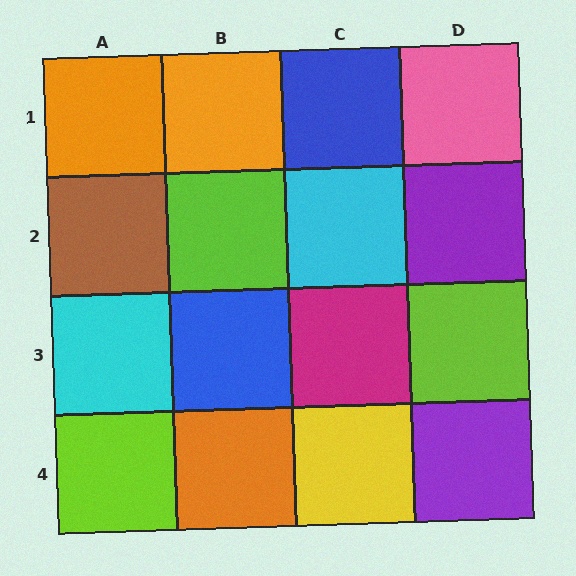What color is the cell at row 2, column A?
Brown.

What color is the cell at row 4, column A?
Lime.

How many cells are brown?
1 cell is brown.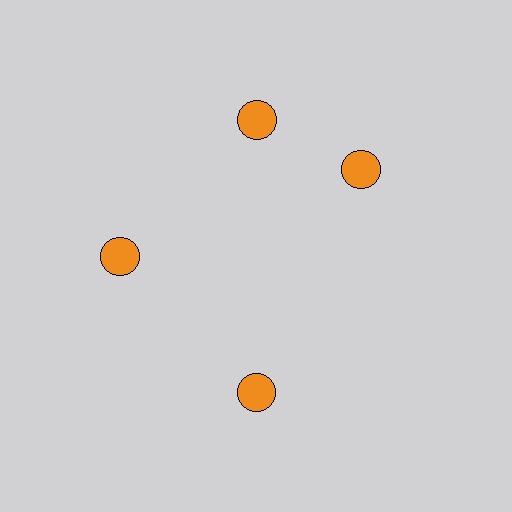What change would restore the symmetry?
The symmetry would be restored by rotating it back into even spacing with its neighbors so that all 4 circles sit at equal angles and equal distance from the center.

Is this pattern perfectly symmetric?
No. The 4 orange circles are arranged in a ring, but one element near the 3 o'clock position is rotated out of alignment along the ring, breaking the 4-fold rotational symmetry.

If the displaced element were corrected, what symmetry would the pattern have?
It would have 4-fold rotational symmetry — the pattern would map onto itself every 90 degrees.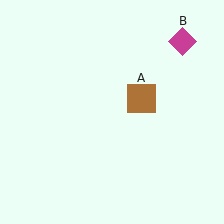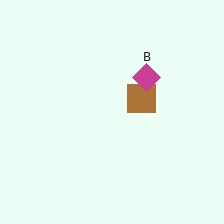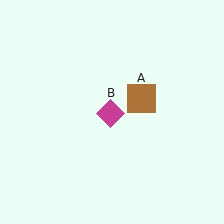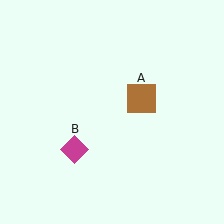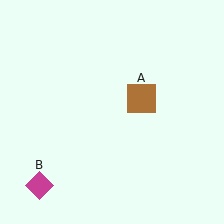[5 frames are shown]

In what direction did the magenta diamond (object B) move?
The magenta diamond (object B) moved down and to the left.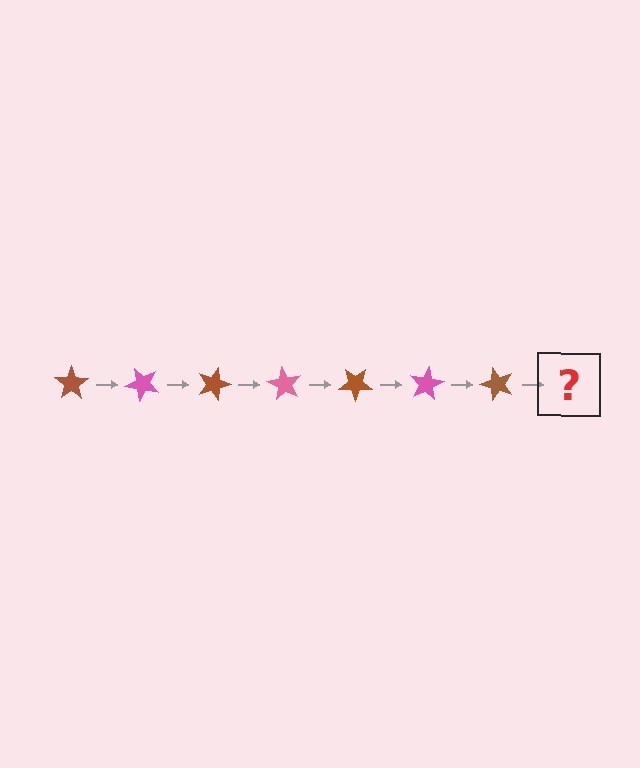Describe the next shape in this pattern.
It should be a pink star, rotated 315 degrees from the start.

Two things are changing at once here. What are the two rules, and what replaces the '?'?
The two rules are that it rotates 45 degrees each step and the color cycles through brown and pink. The '?' should be a pink star, rotated 315 degrees from the start.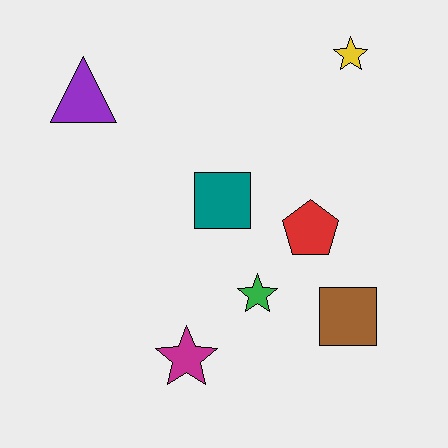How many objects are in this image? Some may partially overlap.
There are 7 objects.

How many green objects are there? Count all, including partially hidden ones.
There is 1 green object.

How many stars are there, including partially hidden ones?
There are 3 stars.